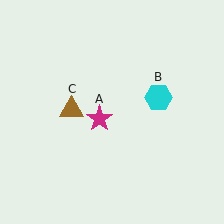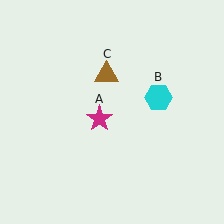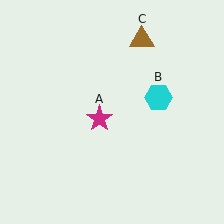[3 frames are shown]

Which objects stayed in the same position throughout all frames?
Magenta star (object A) and cyan hexagon (object B) remained stationary.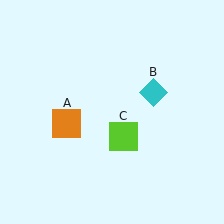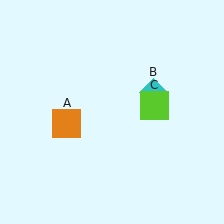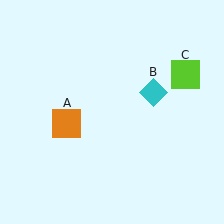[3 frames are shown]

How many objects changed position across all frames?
1 object changed position: lime square (object C).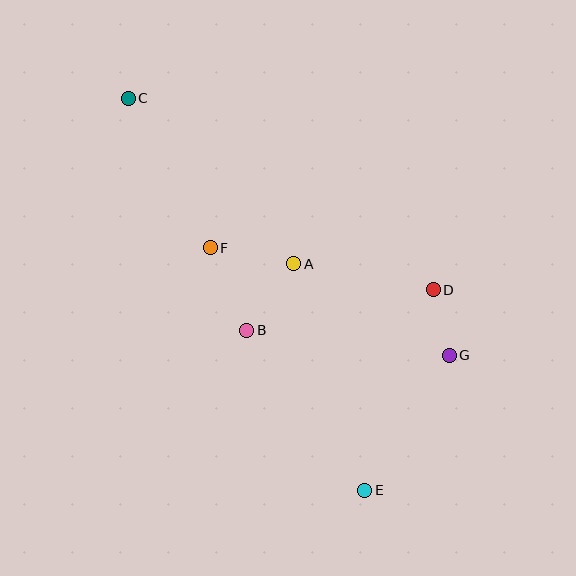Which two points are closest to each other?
Points D and G are closest to each other.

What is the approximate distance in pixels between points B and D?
The distance between B and D is approximately 190 pixels.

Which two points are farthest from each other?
Points C and E are farthest from each other.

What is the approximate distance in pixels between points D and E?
The distance between D and E is approximately 212 pixels.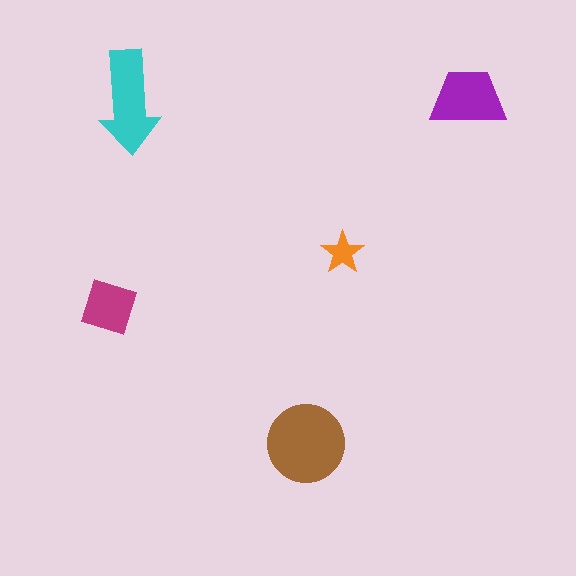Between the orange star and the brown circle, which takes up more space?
The brown circle.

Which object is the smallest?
The orange star.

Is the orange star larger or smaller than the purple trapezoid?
Smaller.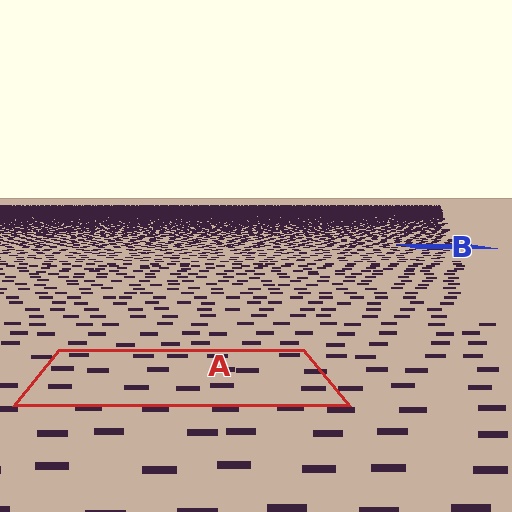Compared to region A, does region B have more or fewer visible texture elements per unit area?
Region B has more texture elements per unit area — they are packed more densely because it is farther away.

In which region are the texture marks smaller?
The texture marks are smaller in region B, because it is farther away.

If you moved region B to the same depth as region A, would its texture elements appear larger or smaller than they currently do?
They would appear larger. At a closer depth, the same texture elements are projected at a bigger on-screen size.